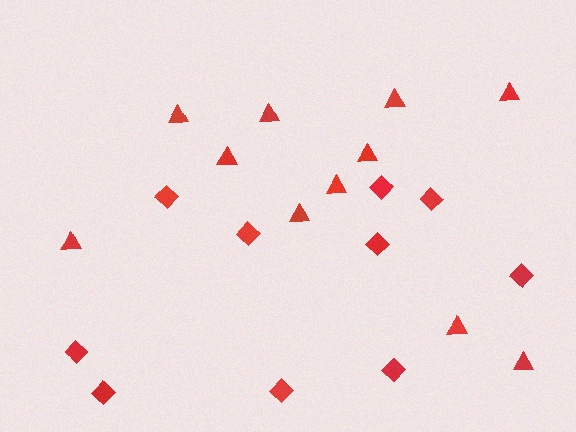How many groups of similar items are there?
There are 2 groups: one group of triangles (11) and one group of diamonds (10).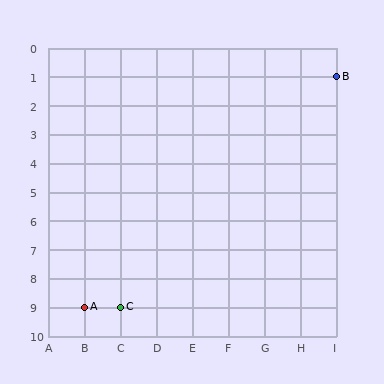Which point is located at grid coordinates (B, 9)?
Point A is at (B, 9).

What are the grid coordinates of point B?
Point B is at grid coordinates (I, 1).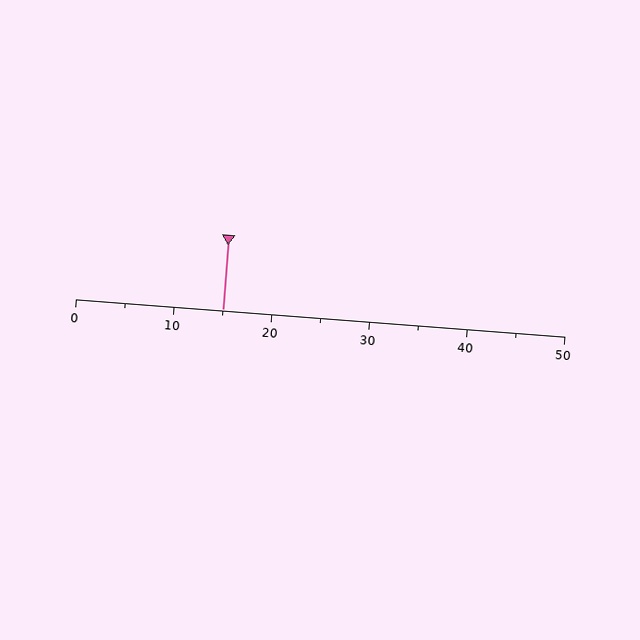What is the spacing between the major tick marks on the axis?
The major ticks are spaced 10 apart.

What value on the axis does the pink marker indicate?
The marker indicates approximately 15.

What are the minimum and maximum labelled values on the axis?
The axis runs from 0 to 50.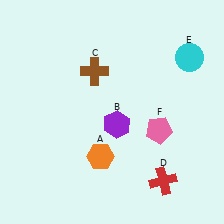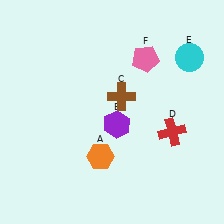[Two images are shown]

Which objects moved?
The objects that moved are: the brown cross (C), the red cross (D), the pink pentagon (F).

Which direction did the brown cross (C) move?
The brown cross (C) moved right.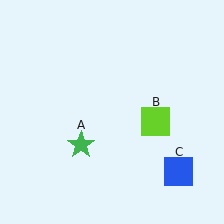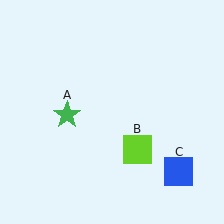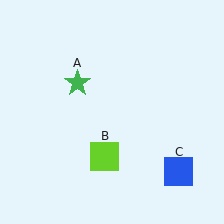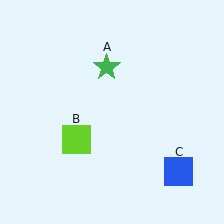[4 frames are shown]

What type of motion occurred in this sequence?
The green star (object A), lime square (object B) rotated clockwise around the center of the scene.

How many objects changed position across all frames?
2 objects changed position: green star (object A), lime square (object B).